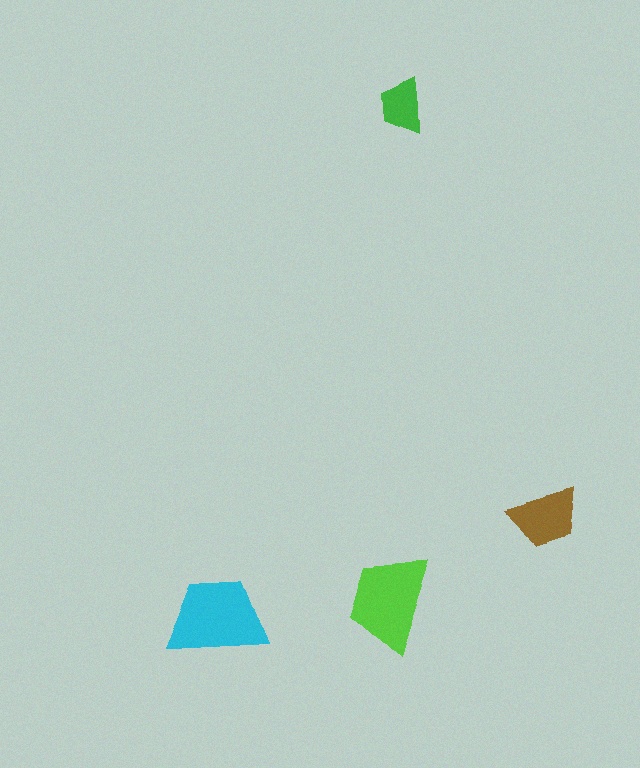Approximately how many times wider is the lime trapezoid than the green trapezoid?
About 2 times wider.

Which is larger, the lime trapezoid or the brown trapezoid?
The lime one.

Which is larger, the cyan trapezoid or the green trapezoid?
The cyan one.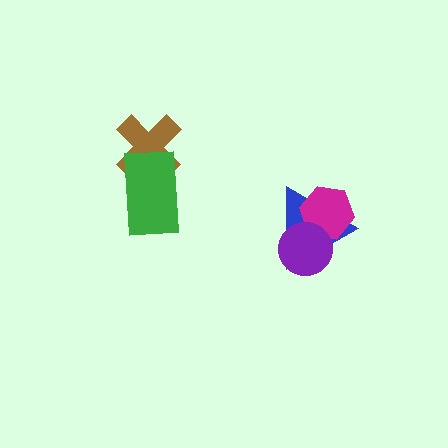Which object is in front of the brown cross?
The green rectangle is in front of the brown cross.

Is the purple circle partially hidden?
No, no other shape covers it.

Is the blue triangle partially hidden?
Yes, it is partially covered by another shape.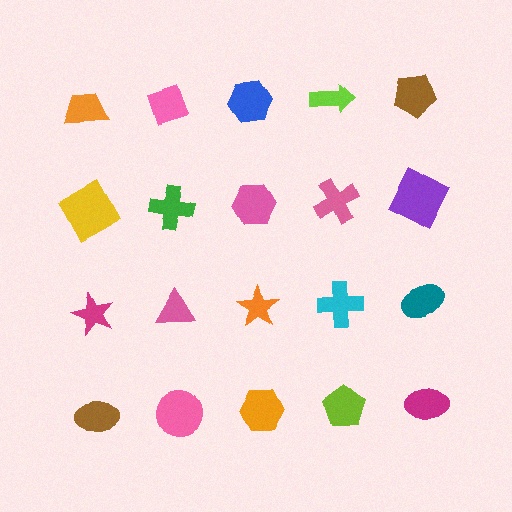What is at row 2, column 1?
A yellow square.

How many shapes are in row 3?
5 shapes.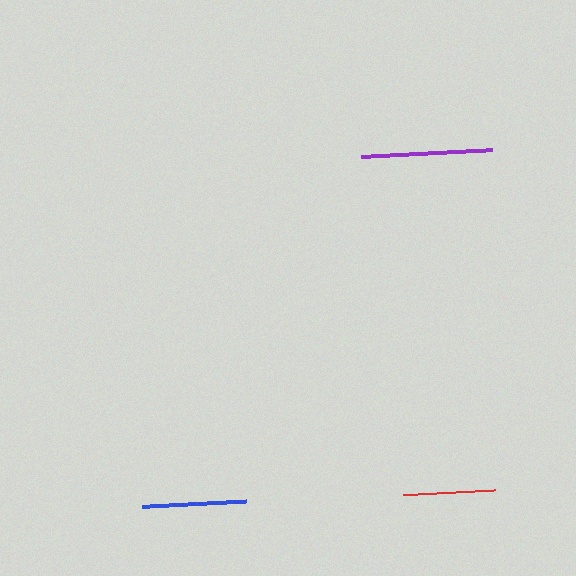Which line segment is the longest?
The purple line is the longest at approximately 131 pixels.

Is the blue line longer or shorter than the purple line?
The purple line is longer than the blue line.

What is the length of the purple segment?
The purple segment is approximately 131 pixels long.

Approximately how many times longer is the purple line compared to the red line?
The purple line is approximately 1.4 times the length of the red line.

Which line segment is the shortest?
The red line is the shortest at approximately 92 pixels.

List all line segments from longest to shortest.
From longest to shortest: purple, blue, red.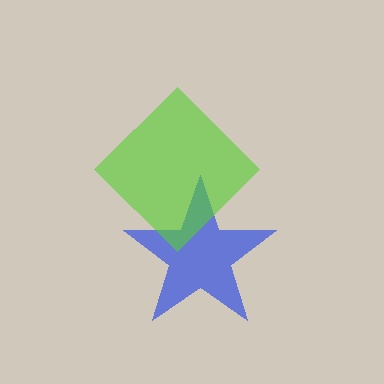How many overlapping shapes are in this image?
There are 2 overlapping shapes in the image.